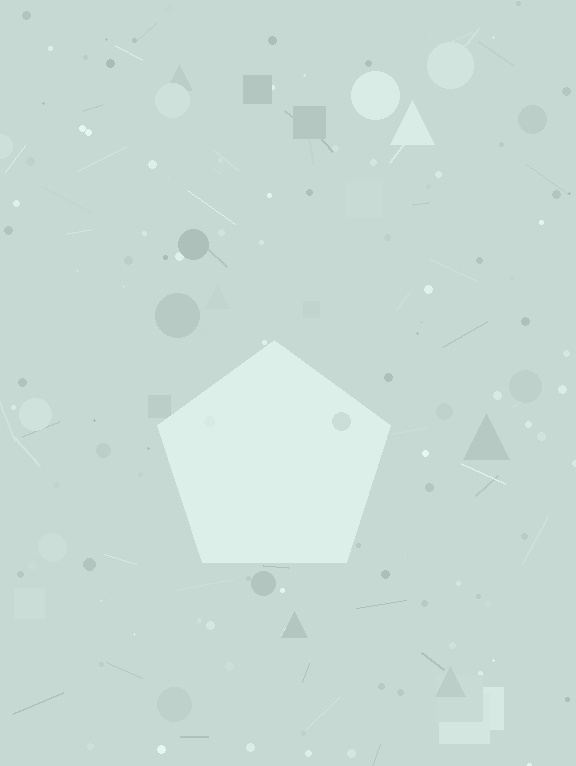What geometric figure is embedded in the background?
A pentagon is embedded in the background.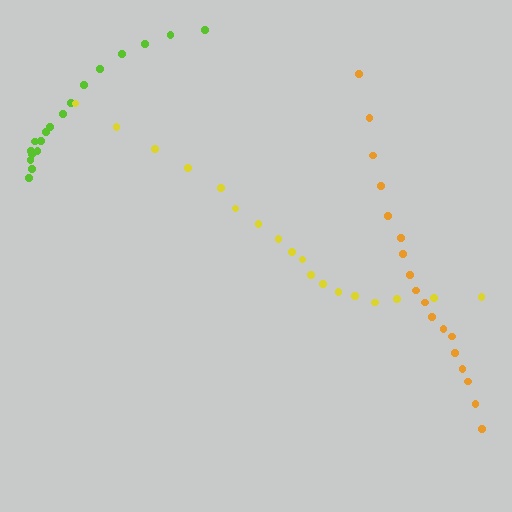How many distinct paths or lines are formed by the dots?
There are 3 distinct paths.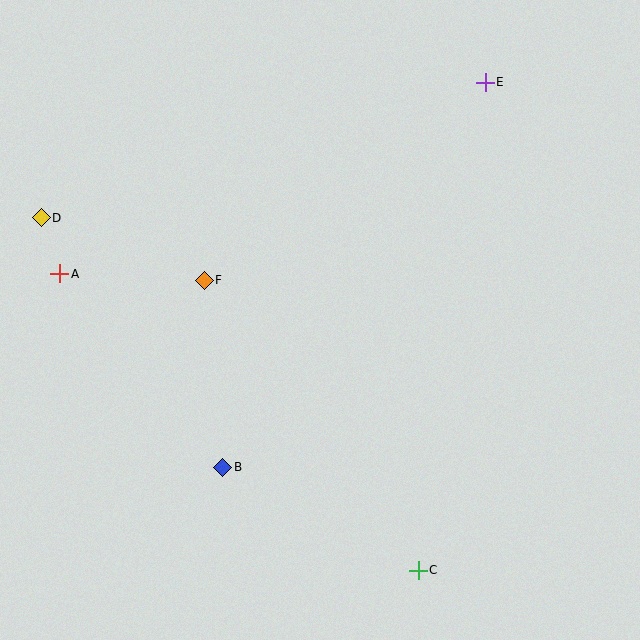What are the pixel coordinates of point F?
Point F is at (204, 280).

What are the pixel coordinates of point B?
Point B is at (223, 467).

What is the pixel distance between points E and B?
The distance between E and B is 466 pixels.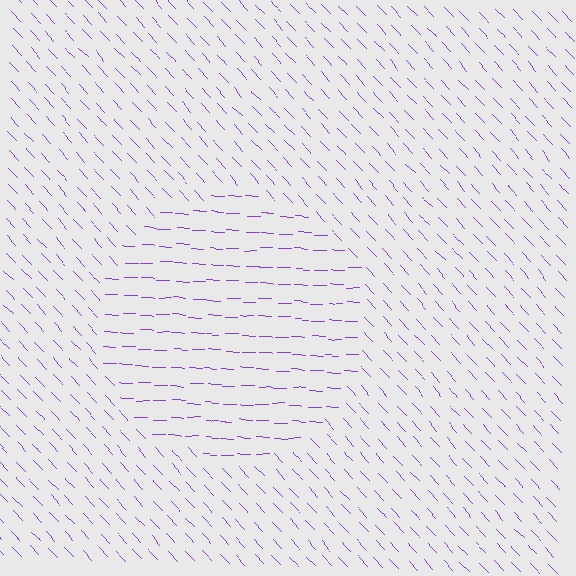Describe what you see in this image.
The image is filled with small purple line segments. A circle region in the image has lines oriented differently from the surrounding lines, creating a visible texture boundary.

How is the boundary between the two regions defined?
The boundary is defined purely by a change in line orientation (approximately 45 degrees difference). All lines are the same color and thickness.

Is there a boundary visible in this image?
Yes, there is a texture boundary formed by a change in line orientation.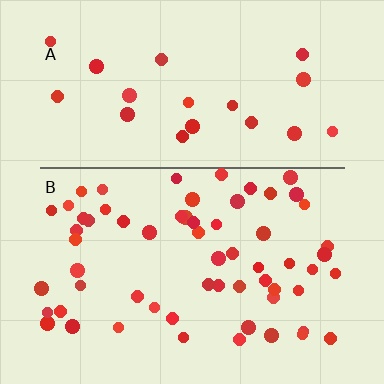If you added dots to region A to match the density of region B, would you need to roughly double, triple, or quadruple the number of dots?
Approximately triple.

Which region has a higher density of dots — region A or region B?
B (the bottom).